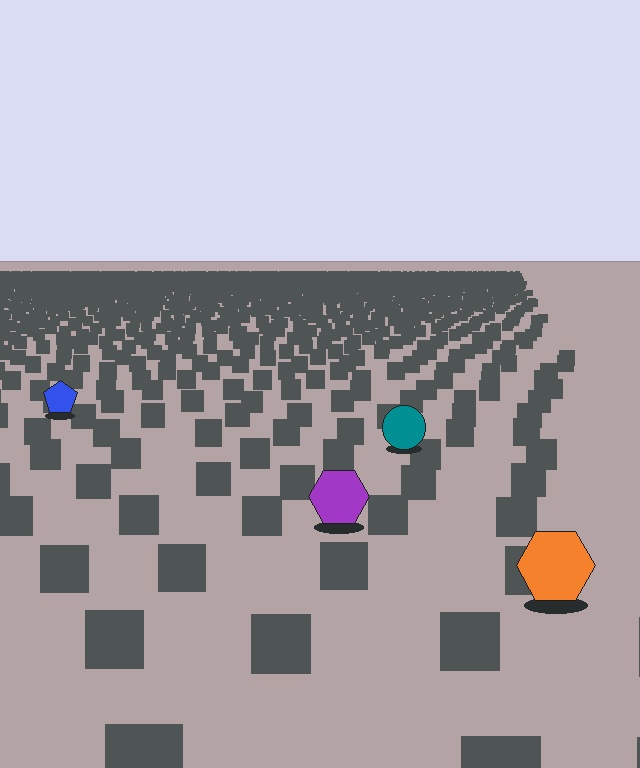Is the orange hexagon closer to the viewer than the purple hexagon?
Yes. The orange hexagon is closer — you can tell from the texture gradient: the ground texture is coarser near it.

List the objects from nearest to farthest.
From nearest to farthest: the orange hexagon, the purple hexagon, the teal circle, the blue pentagon.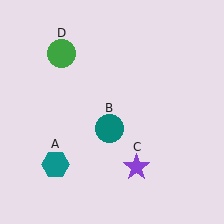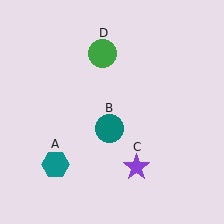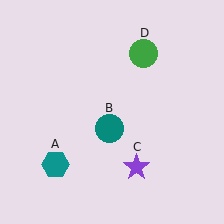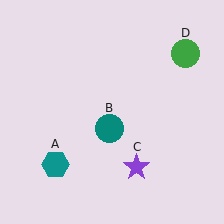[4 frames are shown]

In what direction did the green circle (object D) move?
The green circle (object D) moved right.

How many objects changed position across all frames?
1 object changed position: green circle (object D).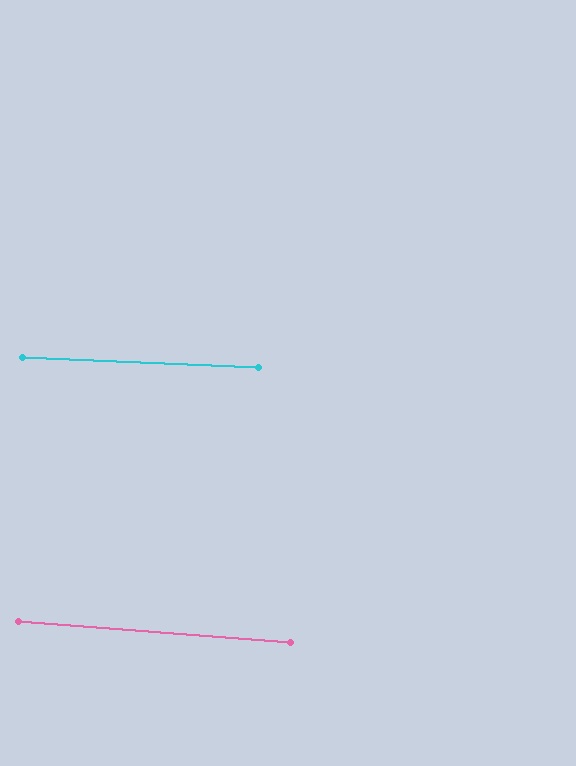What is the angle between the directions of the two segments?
Approximately 2 degrees.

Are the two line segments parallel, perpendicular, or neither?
Parallel — their directions differ by only 2.0°.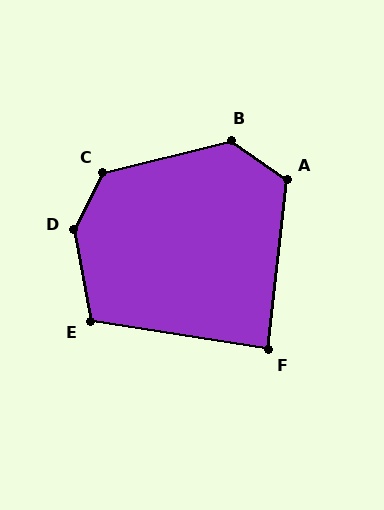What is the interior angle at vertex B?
Approximately 130 degrees (obtuse).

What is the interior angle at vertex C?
Approximately 132 degrees (obtuse).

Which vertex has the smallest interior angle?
F, at approximately 87 degrees.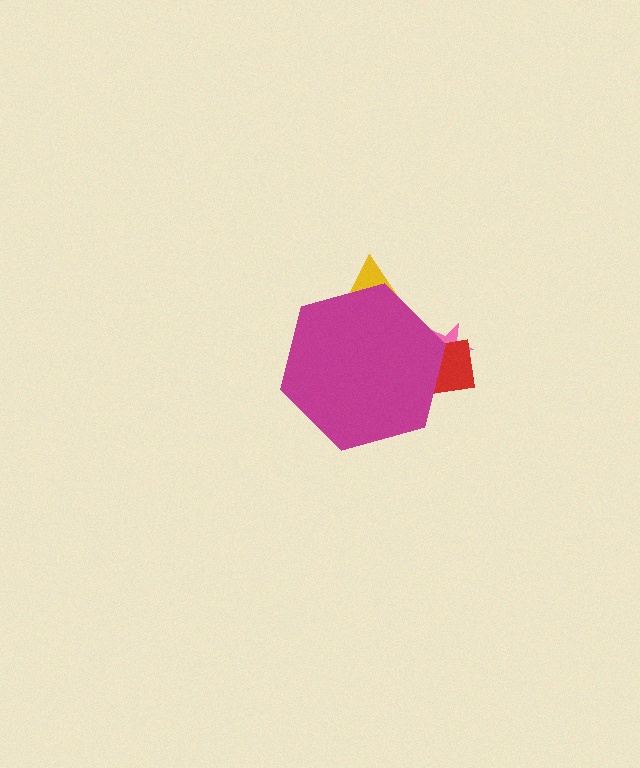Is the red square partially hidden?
Yes, the red square is partially hidden behind the magenta hexagon.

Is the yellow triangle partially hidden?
Yes, the yellow triangle is partially hidden behind the magenta hexagon.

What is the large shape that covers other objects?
A magenta hexagon.